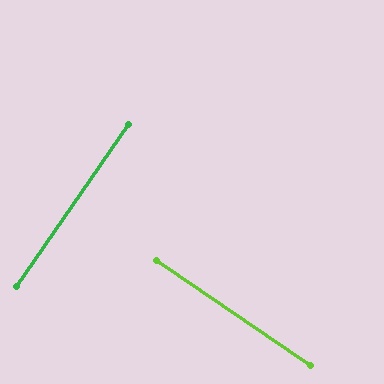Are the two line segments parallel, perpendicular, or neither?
Perpendicular — they meet at approximately 90°.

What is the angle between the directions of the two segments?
Approximately 90 degrees.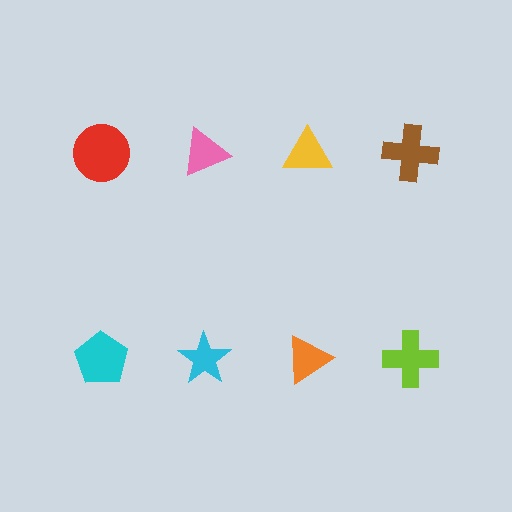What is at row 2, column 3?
An orange triangle.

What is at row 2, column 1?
A cyan pentagon.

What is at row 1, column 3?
A yellow triangle.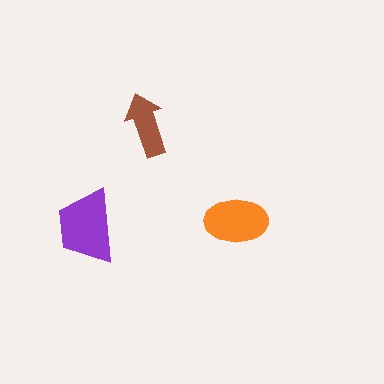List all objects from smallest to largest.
The brown arrow, the orange ellipse, the purple trapezoid.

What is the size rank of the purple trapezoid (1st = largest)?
1st.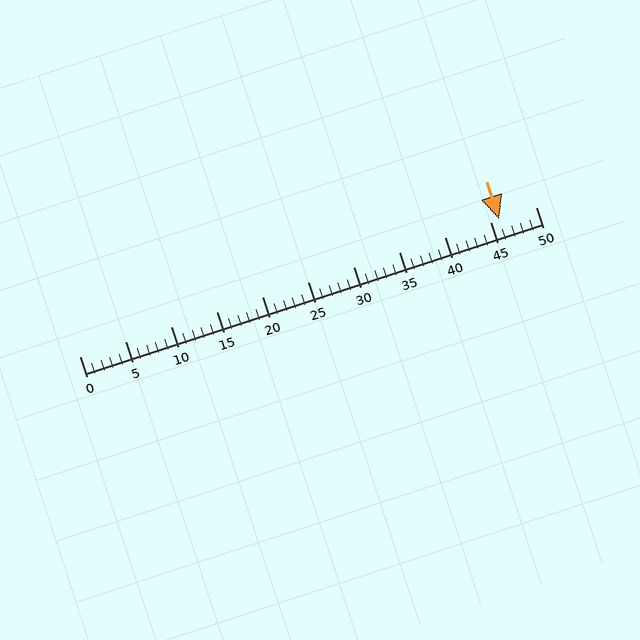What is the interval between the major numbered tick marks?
The major tick marks are spaced 5 units apart.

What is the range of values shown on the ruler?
The ruler shows values from 0 to 50.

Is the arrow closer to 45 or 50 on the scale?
The arrow is closer to 45.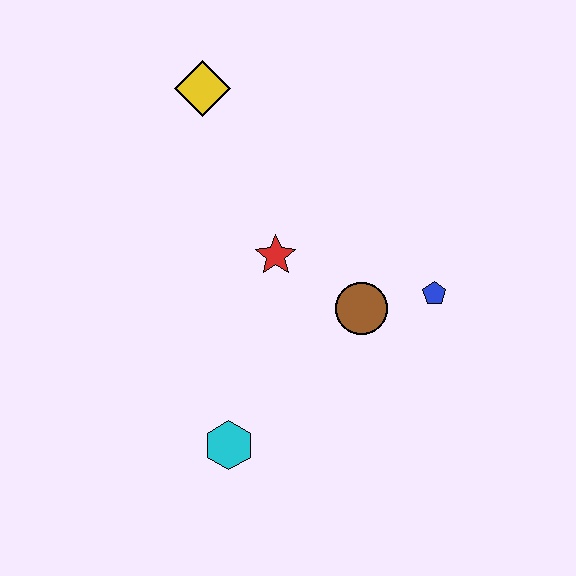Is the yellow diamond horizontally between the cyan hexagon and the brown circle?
No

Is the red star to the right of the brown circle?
No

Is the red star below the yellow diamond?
Yes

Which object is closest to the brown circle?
The blue pentagon is closest to the brown circle.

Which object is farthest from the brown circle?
The yellow diamond is farthest from the brown circle.